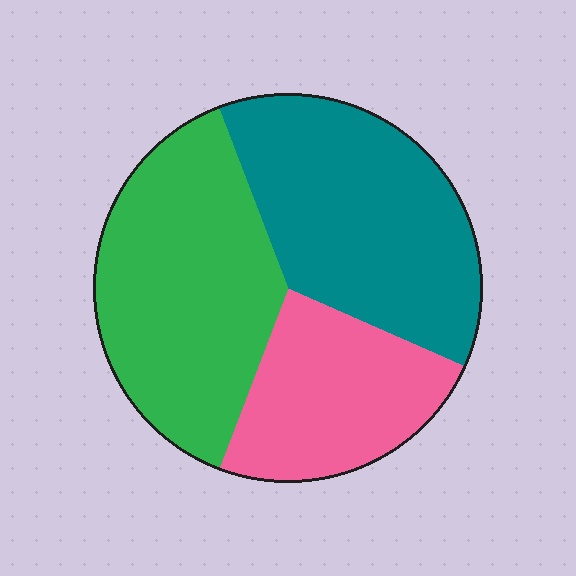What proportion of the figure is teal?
Teal takes up about three eighths (3/8) of the figure.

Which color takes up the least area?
Pink, at roughly 25%.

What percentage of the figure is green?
Green covers about 40% of the figure.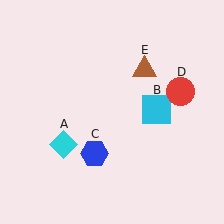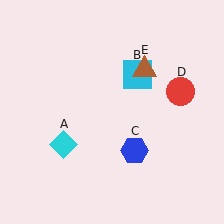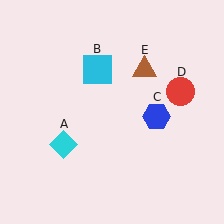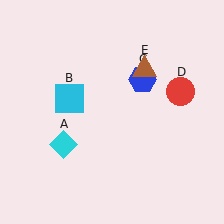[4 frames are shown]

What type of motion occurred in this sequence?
The cyan square (object B), blue hexagon (object C) rotated counterclockwise around the center of the scene.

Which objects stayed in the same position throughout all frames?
Cyan diamond (object A) and red circle (object D) and brown triangle (object E) remained stationary.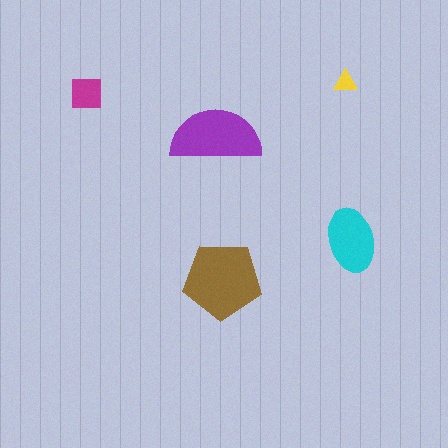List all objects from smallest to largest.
The yellow triangle, the magenta square, the cyan ellipse, the purple semicircle, the brown pentagon.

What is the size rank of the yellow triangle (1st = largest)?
5th.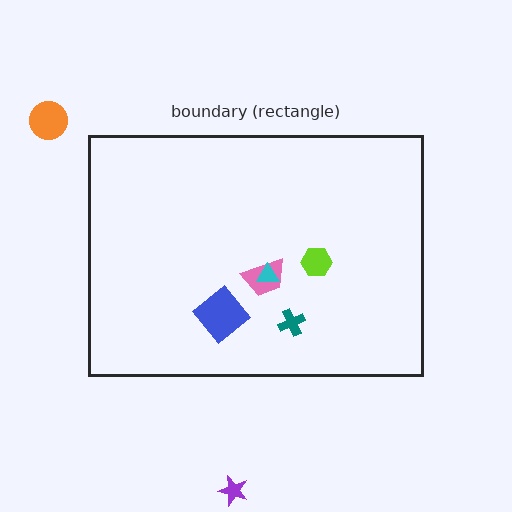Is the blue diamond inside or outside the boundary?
Inside.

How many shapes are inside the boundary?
5 inside, 2 outside.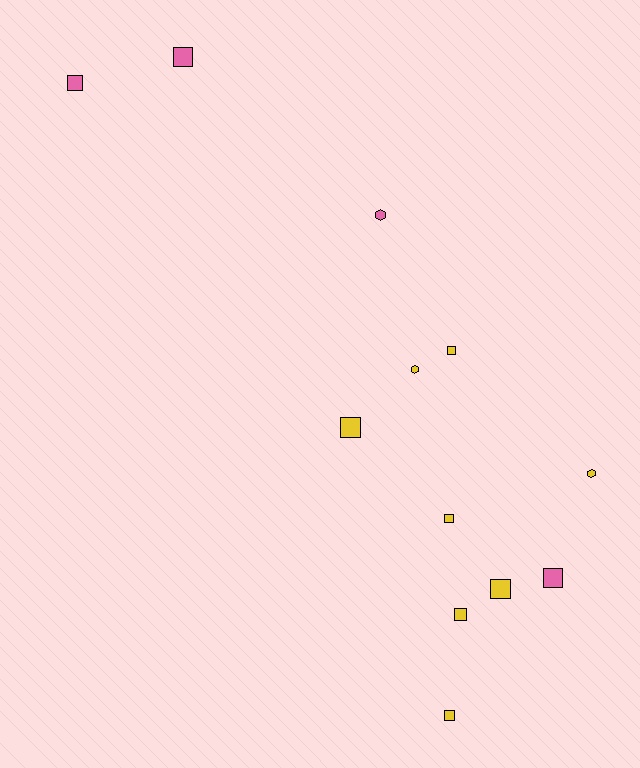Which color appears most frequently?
Yellow, with 8 objects.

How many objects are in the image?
There are 12 objects.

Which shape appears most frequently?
Square, with 9 objects.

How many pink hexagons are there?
There is 1 pink hexagon.